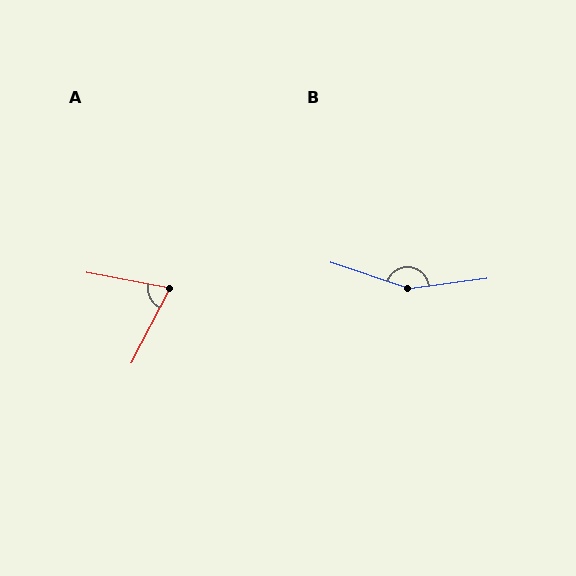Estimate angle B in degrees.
Approximately 154 degrees.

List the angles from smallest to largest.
A (74°), B (154°).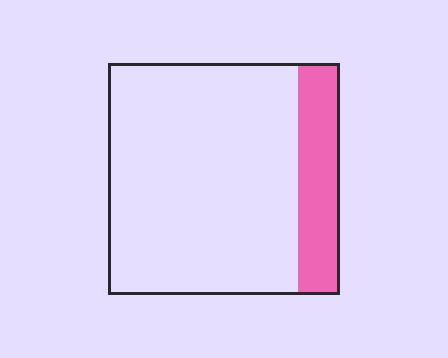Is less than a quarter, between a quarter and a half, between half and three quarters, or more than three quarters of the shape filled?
Less than a quarter.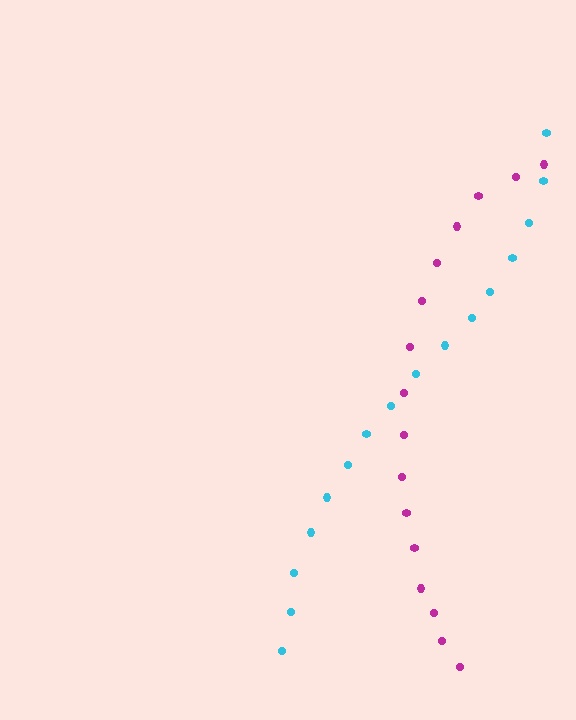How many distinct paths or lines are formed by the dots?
There are 2 distinct paths.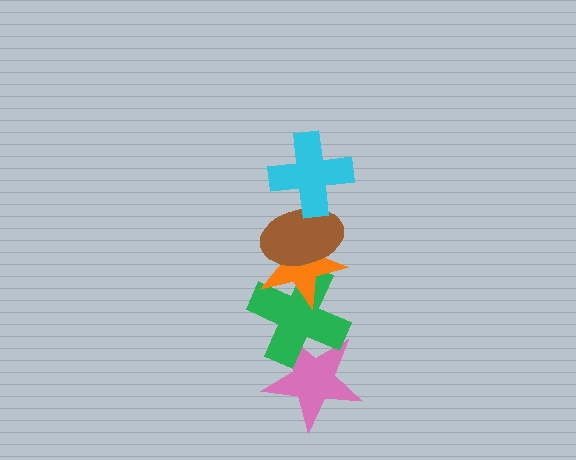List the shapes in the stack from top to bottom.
From top to bottom: the cyan cross, the brown ellipse, the orange star, the green cross, the pink star.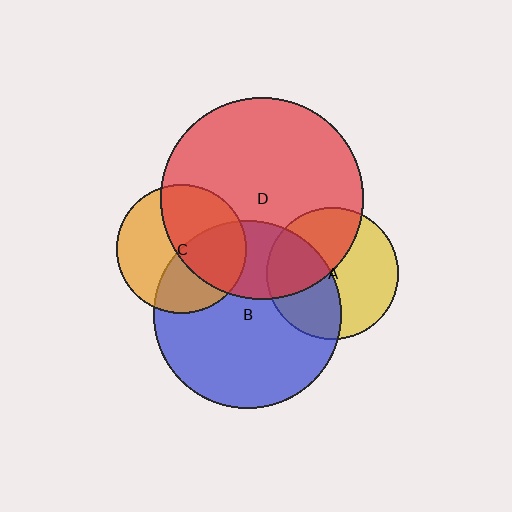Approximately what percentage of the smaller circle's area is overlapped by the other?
Approximately 30%.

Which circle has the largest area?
Circle D (red).